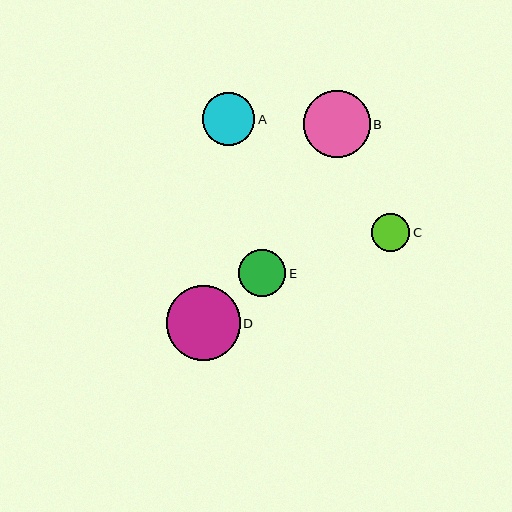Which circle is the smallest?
Circle C is the smallest with a size of approximately 39 pixels.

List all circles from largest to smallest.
From largest to smallest: D, B, A, E, C.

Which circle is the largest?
Circle D is the largest with a size of approximately 74 pixels.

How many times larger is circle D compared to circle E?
Circle D is approximately 1.6 times the size of circle E.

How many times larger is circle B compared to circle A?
Circle B is approximately 1.3 times the size of circle A.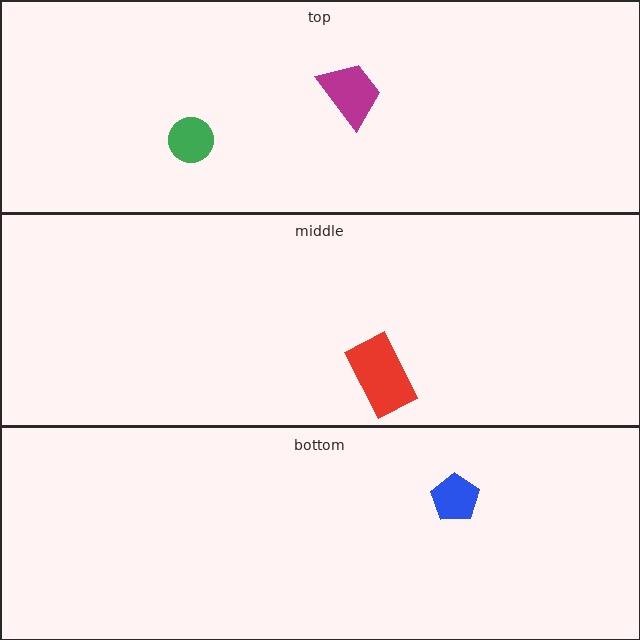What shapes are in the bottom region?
The blue pentagon.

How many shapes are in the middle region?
1.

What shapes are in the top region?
The green circle, the magenta trapezoid.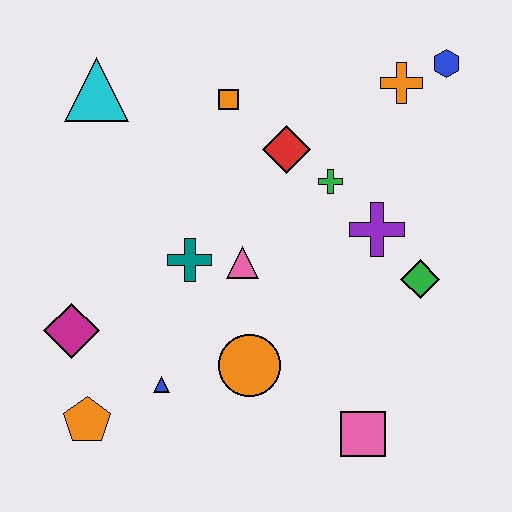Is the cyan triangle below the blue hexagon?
Yes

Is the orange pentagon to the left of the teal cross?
Yes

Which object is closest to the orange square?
The red diamond is closest to the orange square.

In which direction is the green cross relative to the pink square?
The green cross is above the pink square.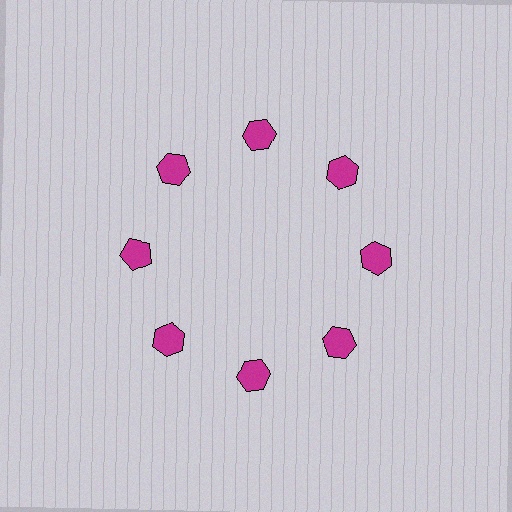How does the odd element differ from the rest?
It has a different shape: pentagon instead of hexagon.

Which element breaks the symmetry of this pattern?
The magenta pentagon at roughly the 9 o'clock position breaks the symmetry. All other shapes are magenta hexagons.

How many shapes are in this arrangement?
There are 8 shapes arranged in a ring pattern.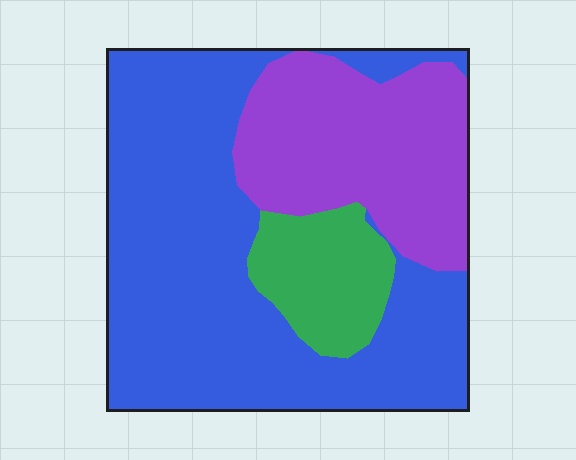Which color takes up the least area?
Green, at roughly 10%.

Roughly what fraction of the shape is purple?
Purple covers about 30% of the shape.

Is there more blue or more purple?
Blue.